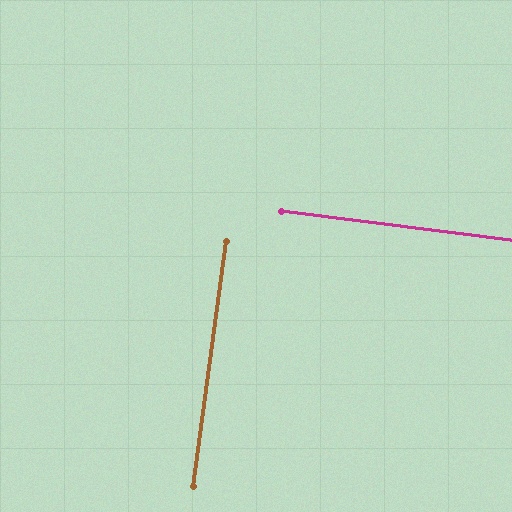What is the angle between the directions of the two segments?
Approximately 89 degrees.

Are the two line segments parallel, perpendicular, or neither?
Perpendicular — they meet at approximately 89°.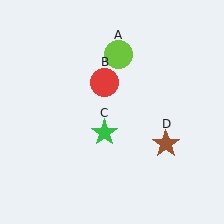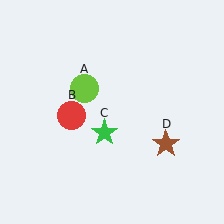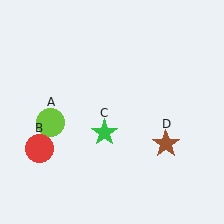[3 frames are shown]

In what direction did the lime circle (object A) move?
The lime circle (object A) moved down and to the left.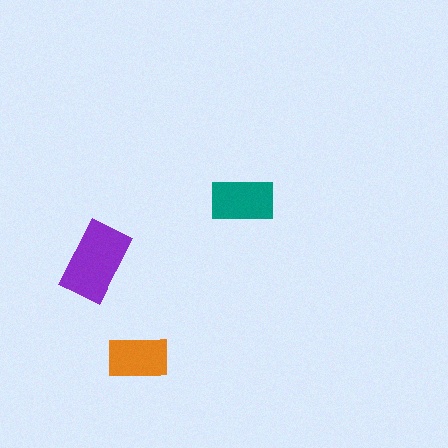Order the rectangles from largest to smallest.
the purple one, the teal one, the orange one.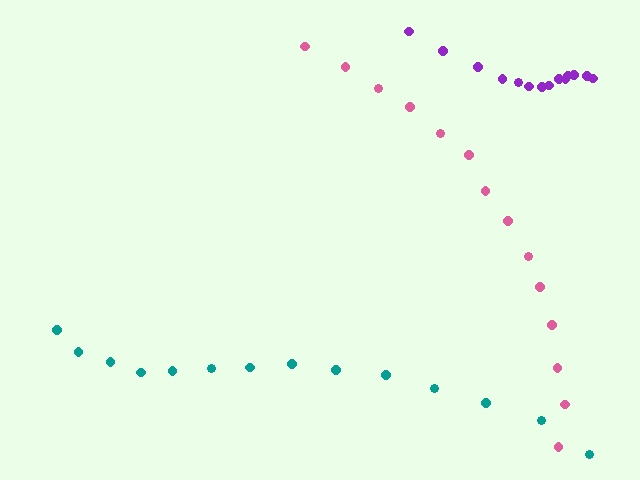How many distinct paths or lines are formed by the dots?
There are 3 distinct paths.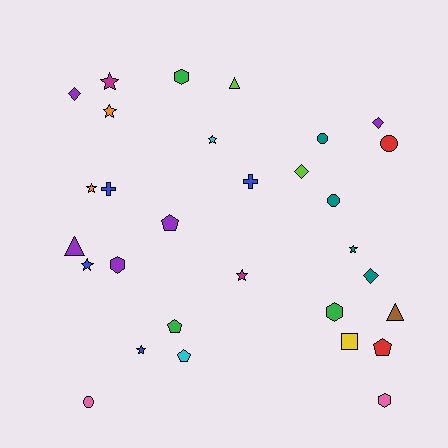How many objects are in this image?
There are 30 objects.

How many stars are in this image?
There are 8 stars.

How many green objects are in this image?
There are 3 green objects.